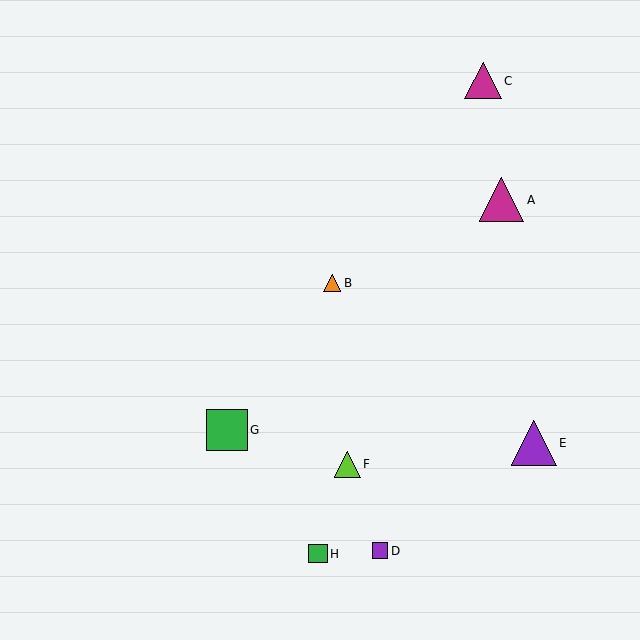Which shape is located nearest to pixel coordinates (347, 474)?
The lime triangle (labeled F) at (347, 464) is nearest to that location.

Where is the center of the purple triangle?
The center of the purple triangle is at (534, 443).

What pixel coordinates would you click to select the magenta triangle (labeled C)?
Click at (483, 81) to select the magenta triangle C.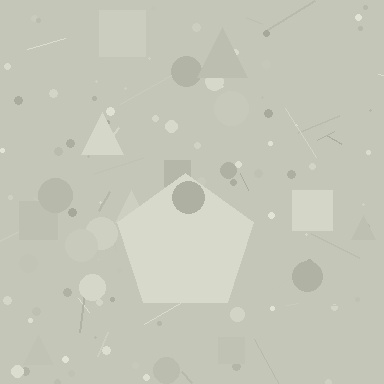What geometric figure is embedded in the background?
A pentagon is embedded in the background.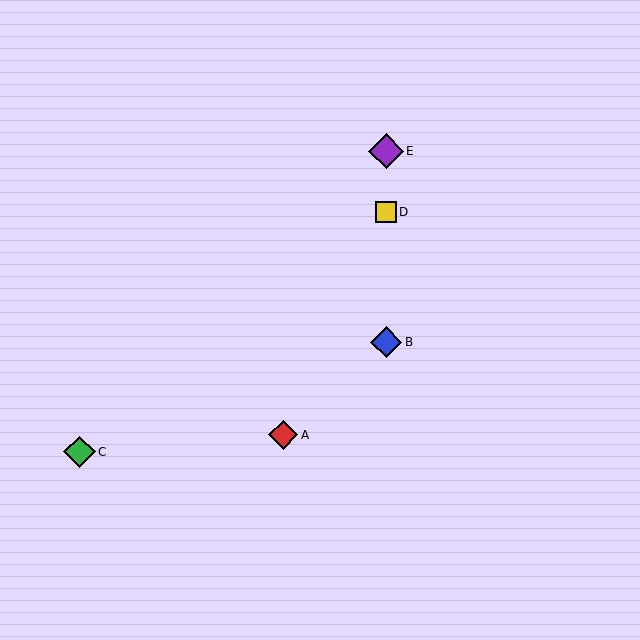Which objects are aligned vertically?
Objects B, D, E are aligned vertically.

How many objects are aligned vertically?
3 objects (B, D, E) are aligned vertically.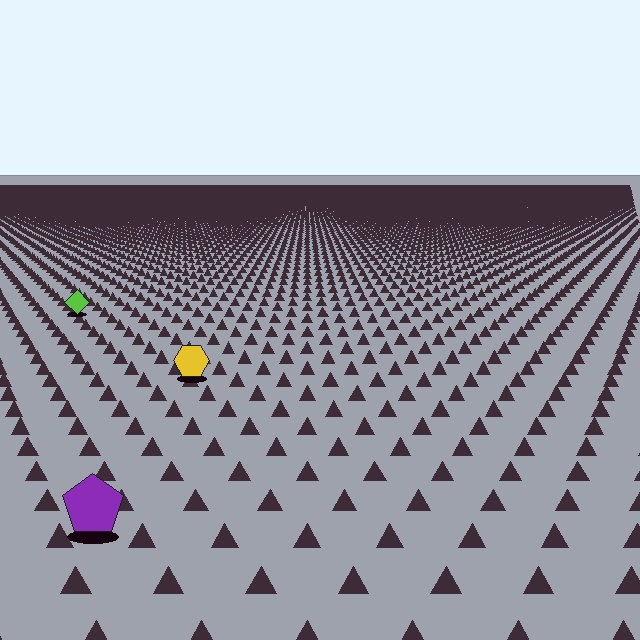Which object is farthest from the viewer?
The lime diamond is farthest from the viewer. It appears smaller and the ground texture around it is denser.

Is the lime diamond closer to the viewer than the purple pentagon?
No. The purple pentagon is closer — you can tell from the texture gradient: the ground texture is coarser near it.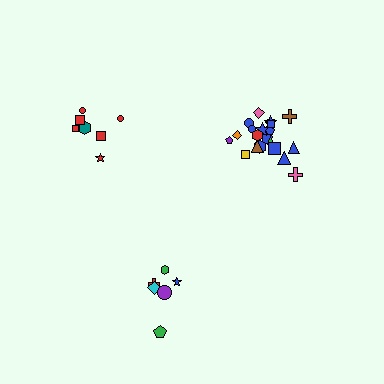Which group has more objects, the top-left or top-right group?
The top-right group.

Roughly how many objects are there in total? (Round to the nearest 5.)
Roughly 35 objects in total.